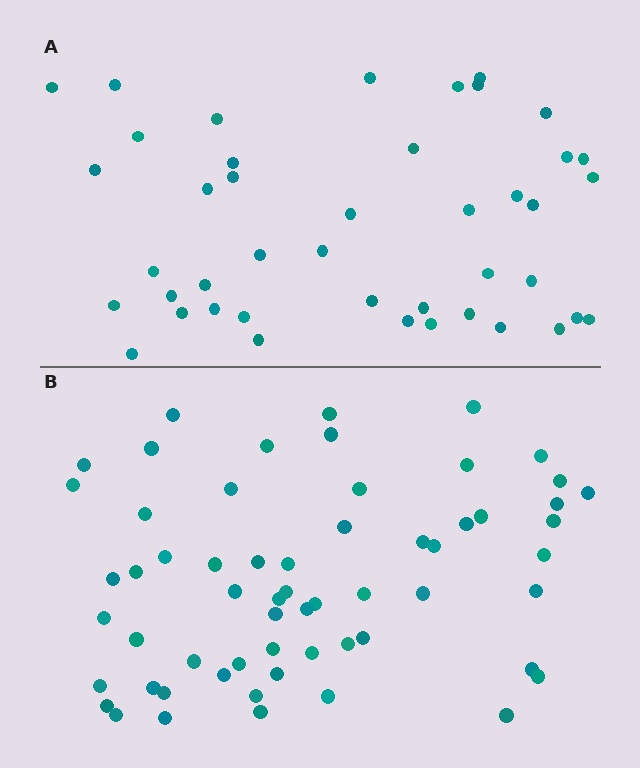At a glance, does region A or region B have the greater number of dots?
Region B (the bottom region) has more dots.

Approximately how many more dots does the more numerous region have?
Region B has approximately 15 more dots than region A.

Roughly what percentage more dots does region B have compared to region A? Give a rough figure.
About 40% more.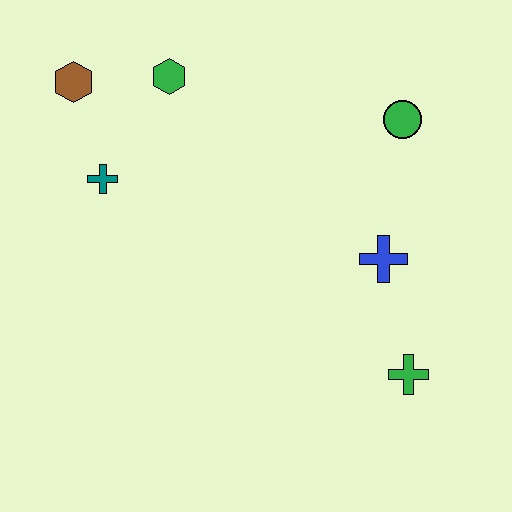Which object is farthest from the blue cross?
The brown hexagon is farthest from the blue cross.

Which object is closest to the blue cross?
The green cross is closest to the blue cross.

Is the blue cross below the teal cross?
Yes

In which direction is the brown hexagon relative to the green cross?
The brown hexagon is to the left of the green cross.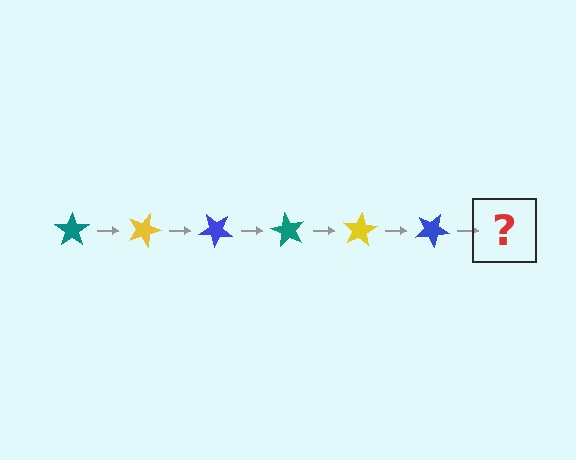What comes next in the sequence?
The next element should be a teal star, rotated 120 degrees from the start.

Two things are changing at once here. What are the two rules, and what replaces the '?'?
The two rules are that it rotates 20 degrees each step and the color cycles through teal, yellow, and blue. The '?' should be a teal star, rotated 120 degrees from the start.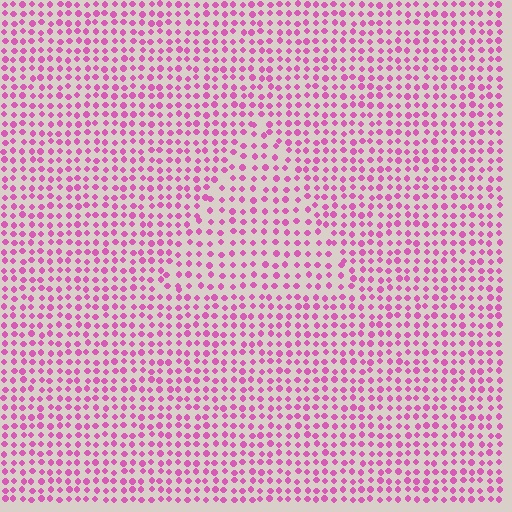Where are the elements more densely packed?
The elements are more densely packed outside the triangle boundary.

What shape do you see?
I see a triangle.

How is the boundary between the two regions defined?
The boundary is defined by a change in element density (approximately 1.4x ratio). All elements are the same color, size, and shape.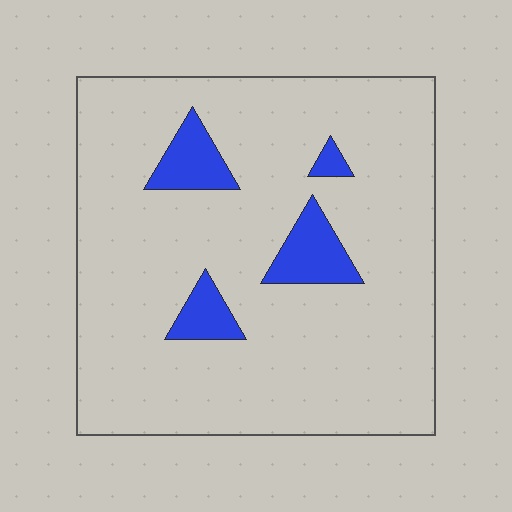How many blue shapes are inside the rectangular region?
4.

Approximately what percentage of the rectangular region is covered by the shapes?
Approximately 10%.